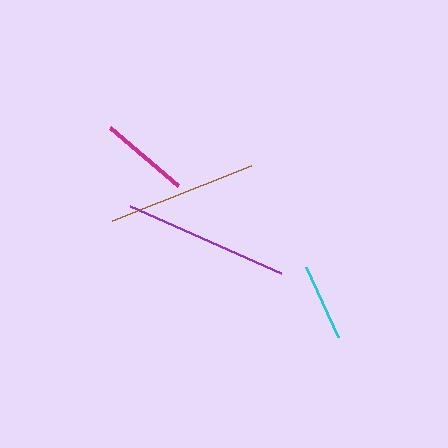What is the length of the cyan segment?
The cyan segment is approximately 77 pixels long.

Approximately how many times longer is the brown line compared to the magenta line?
The brown line is approximately 1.7 times the length of the magenta line.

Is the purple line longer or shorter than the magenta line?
The purple line is longer than the magenta line.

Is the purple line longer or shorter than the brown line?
The purple line is longer than the brown line.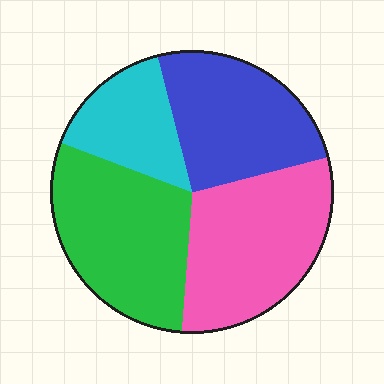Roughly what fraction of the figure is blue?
Blue covers roughly 25% of the figure.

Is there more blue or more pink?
Pink.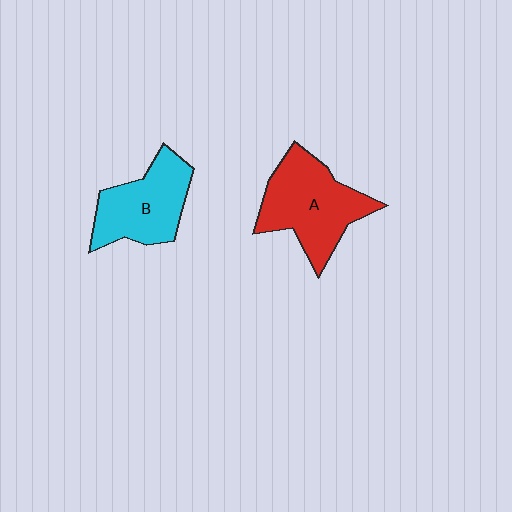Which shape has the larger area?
Shape A (red).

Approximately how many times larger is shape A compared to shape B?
Approximately 1.2 times.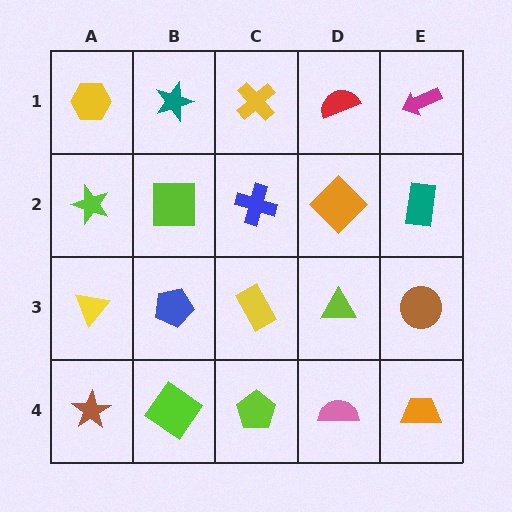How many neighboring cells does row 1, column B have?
3.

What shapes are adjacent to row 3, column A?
A lime star (row 2, column A), a brown star (row 4, column A), a blue pentagon (row 3, column B).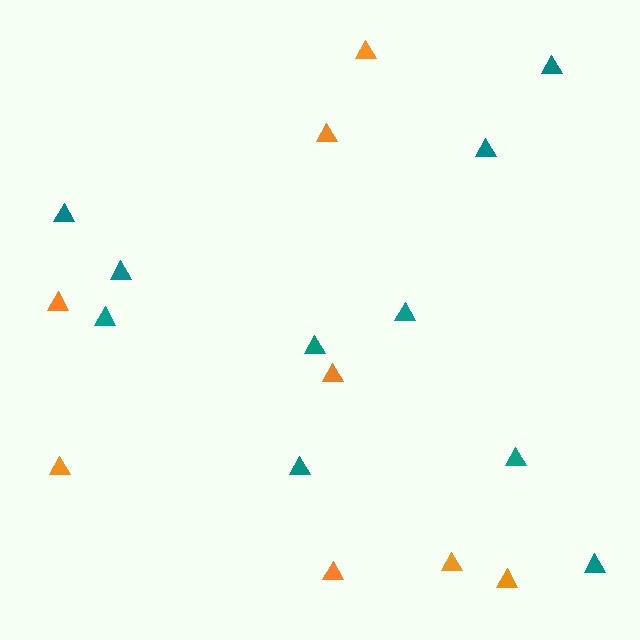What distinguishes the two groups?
There are 2 groups: one group of teal triangles (10) and one group of orange triangles (8).